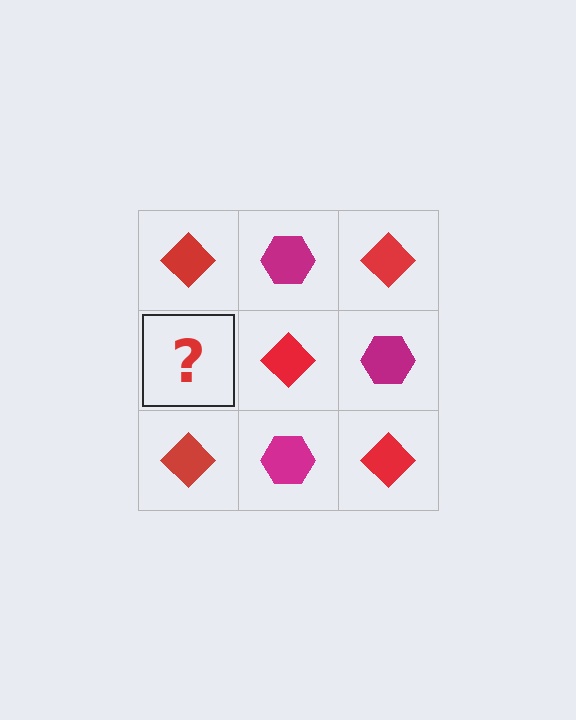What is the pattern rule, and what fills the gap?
The rule is that it alternates red diamond and magenta hexagon in a checkerboard pattern. The gap should be filled with a magenta hexagon.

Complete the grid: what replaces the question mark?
The question mark should be replaced with a magenta hexagon.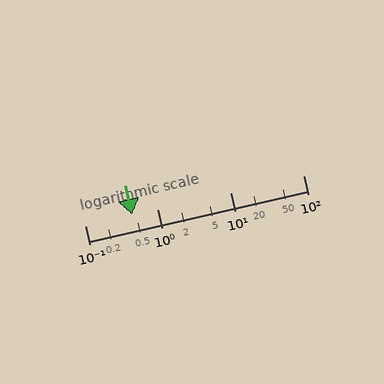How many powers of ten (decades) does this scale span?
The scale spans 3 decades, from 0.1 to 100.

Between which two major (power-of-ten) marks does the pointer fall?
The pointer is between 0.1 and 1.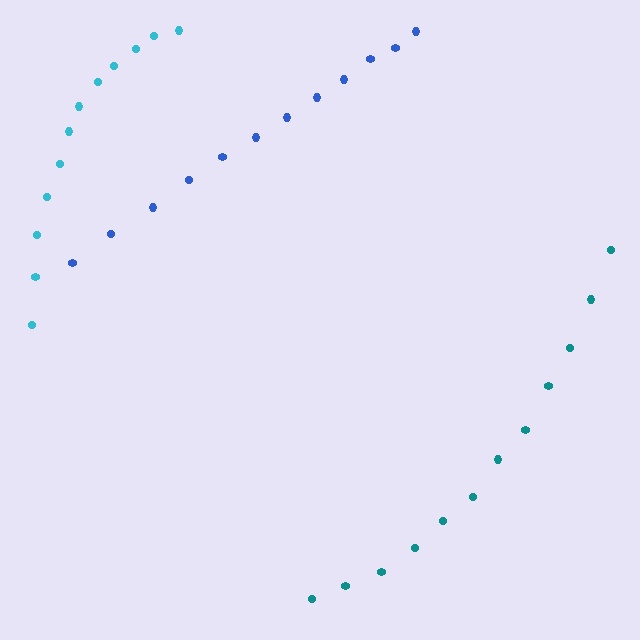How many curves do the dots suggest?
There are 3 distinct paths.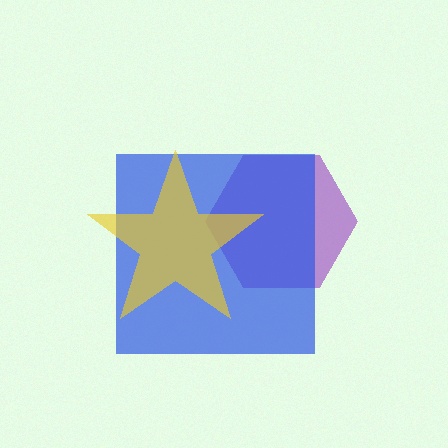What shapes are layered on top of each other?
The layered shapes are: a purple hexagon, a blue square, a yellow star.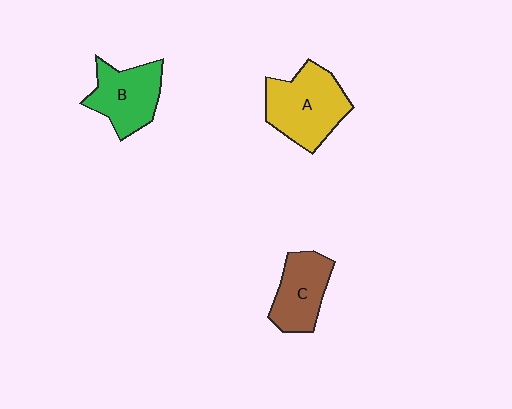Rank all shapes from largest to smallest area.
From largest to smallest: A (yellow), B (green), C (brown).